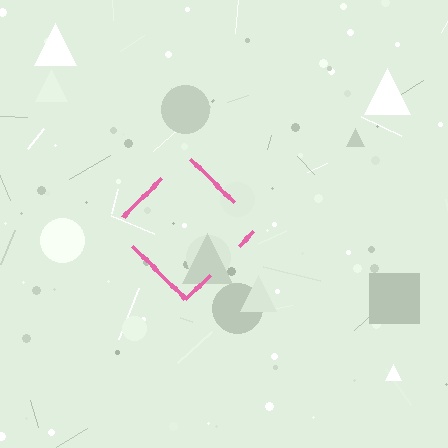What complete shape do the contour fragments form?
The contour fragments form a diamond.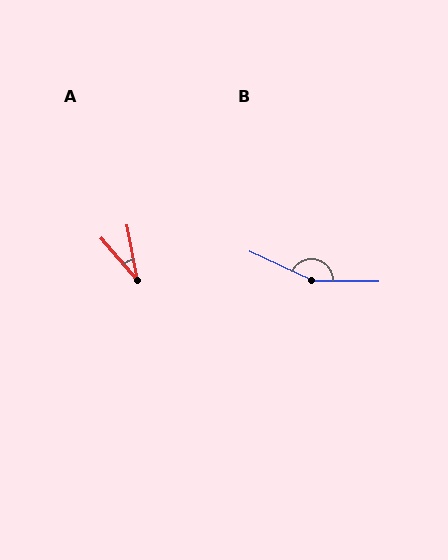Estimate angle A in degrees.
Approximately 30 degrees.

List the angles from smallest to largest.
A (30°), B (156°).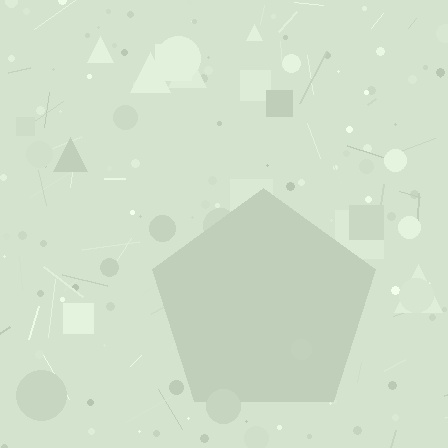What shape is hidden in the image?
A pentagon is hidden in the image.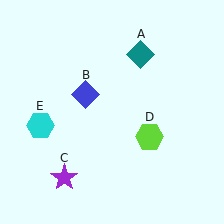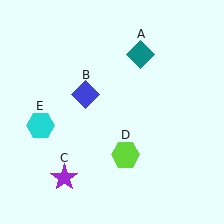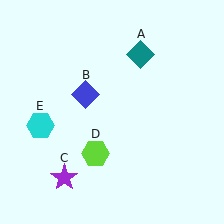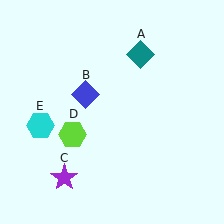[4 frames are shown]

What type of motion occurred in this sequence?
The lime hexagon (object D) rotated clockwise around the center of the scene.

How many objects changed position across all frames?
1 object changed position: lime hexagon (object D).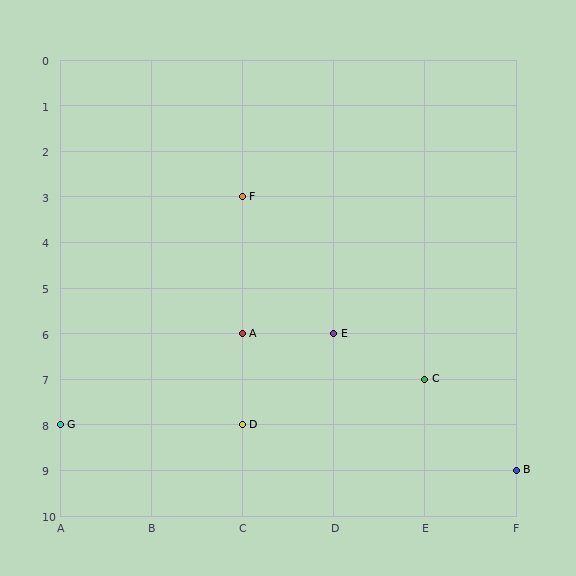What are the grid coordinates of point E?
Point E is at grid coordinates (D, 6).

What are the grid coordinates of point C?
Point C is at grid coordinates (E, 7).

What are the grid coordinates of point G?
Point G is at grid coordinates (A, 8).